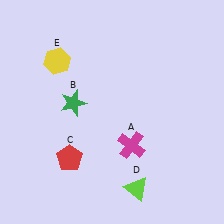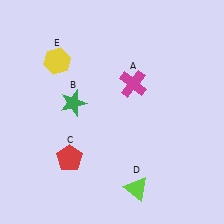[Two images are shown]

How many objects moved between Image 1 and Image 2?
1 object moved between the two images.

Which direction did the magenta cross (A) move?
The magenta cross (A) moved up.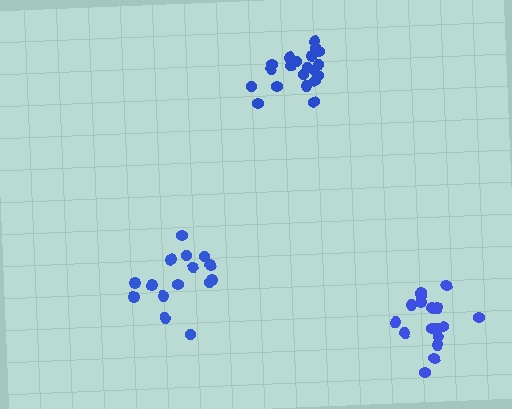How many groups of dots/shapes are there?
There are 3 groups.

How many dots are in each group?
Group 1: 20 dots, Group 2: 15 dots, Group 3: 18 dots (53 total).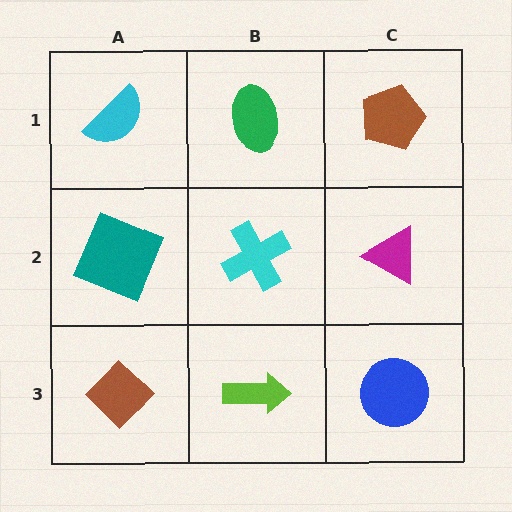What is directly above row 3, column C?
A magenta triangle.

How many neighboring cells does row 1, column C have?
2.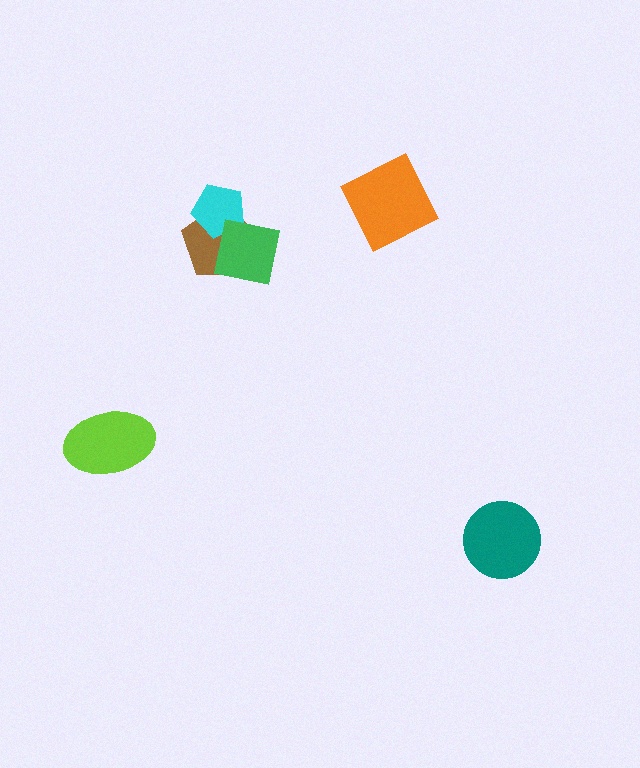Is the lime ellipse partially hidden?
No, no other shape covers it.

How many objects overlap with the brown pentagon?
2 objects overlap with the brown pentagon.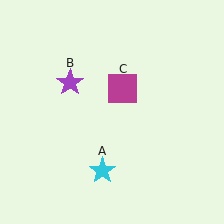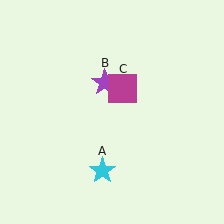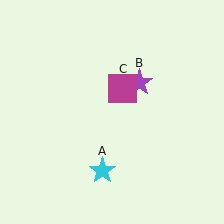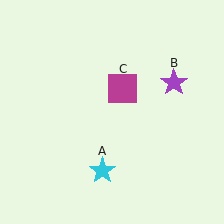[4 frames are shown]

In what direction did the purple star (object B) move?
The purple star (object B) moved right.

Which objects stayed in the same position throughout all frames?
Cyan star (object A) and magenta square (object C) remained stationary.